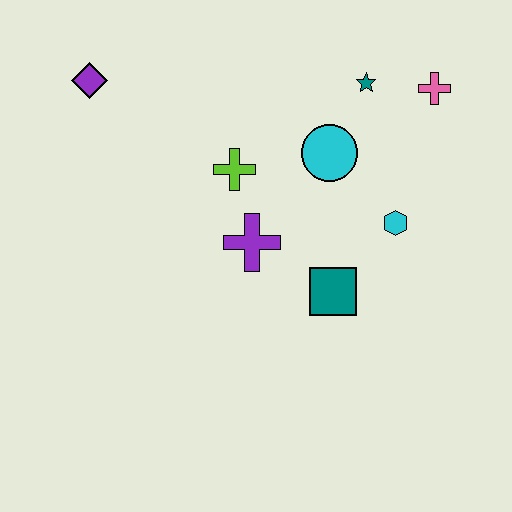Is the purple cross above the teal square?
Yes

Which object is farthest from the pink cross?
The purple diamond is farthest from the pink cross.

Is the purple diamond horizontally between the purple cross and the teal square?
No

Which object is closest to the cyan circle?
The teal star is closest to the cyan circle.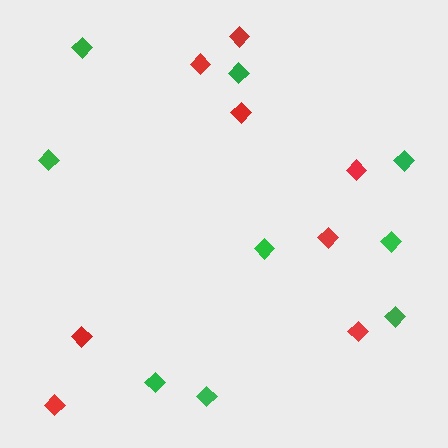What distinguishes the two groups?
There are 2 groups: one group of green diamonds (9) and one group of red diamonds (8).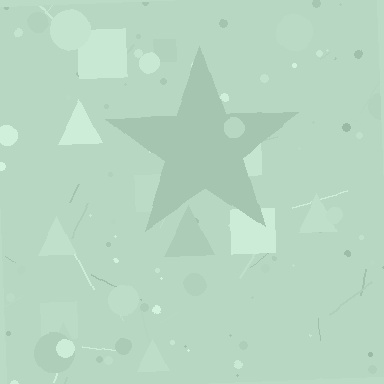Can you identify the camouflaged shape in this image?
The camouflaged shape is a star.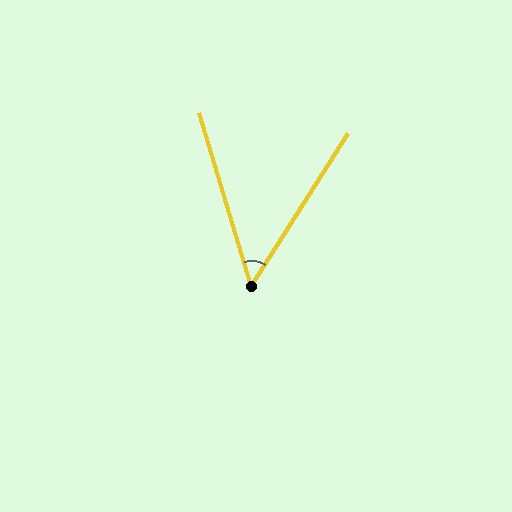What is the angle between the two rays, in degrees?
Approximately 49 degrees.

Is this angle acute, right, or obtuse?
It is acute.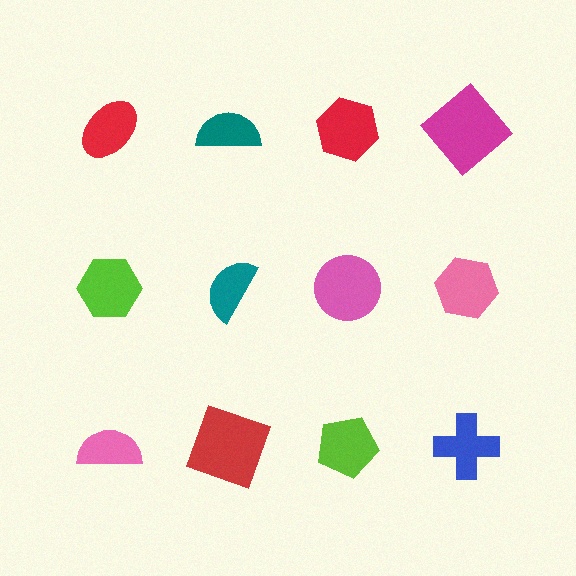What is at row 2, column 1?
A lime hexagon.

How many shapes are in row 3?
4 shapes.